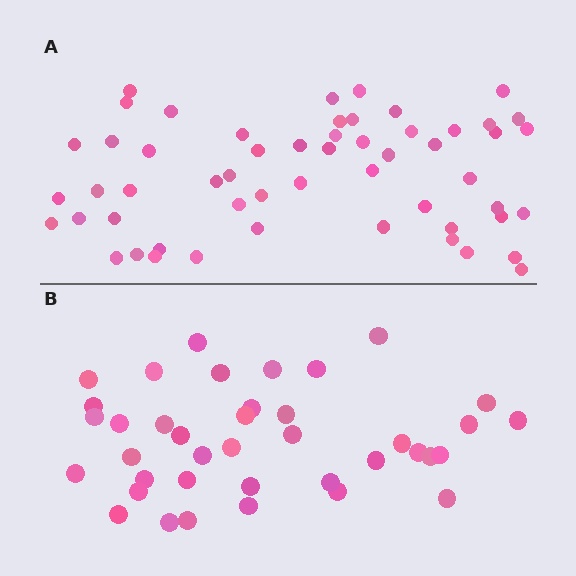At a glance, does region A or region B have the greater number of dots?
Region A (the top region) has more dots.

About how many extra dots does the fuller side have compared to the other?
Region A has approximately 15 more dots than region B.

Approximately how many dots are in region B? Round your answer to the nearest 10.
About 40 dots. (The exact count is 39, which rounds to 40.)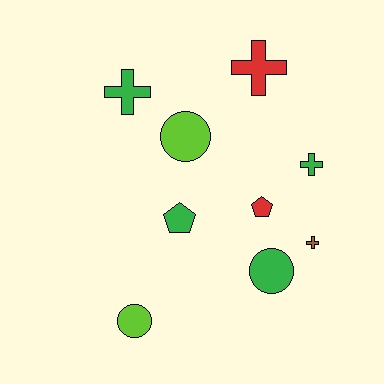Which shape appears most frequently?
Cross, with 4 objects.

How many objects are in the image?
There are 9 objects.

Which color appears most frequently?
Green, with 4 objects.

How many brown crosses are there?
There is 1 brown cross.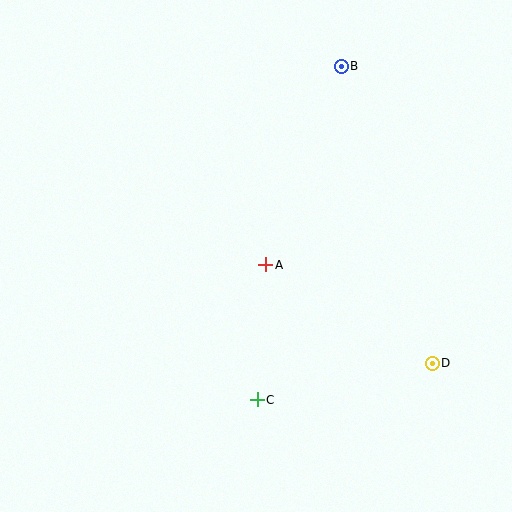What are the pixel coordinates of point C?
Point C is at (257, 400).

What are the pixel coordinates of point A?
Point A is at (266, 265).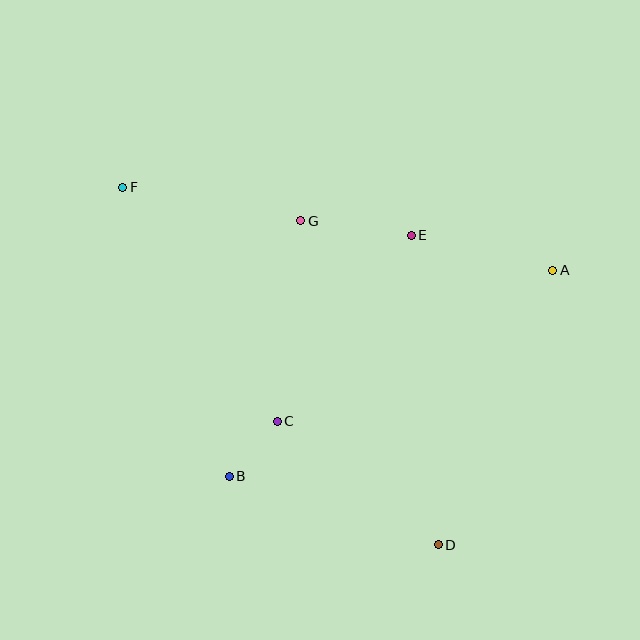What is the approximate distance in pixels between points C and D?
The distance between C and D is approximately 203 pixels.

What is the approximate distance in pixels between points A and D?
The distance between A and D is approximately 298 pixels.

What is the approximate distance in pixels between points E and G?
The distance between E and G is approximately 112 pixels.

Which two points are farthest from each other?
Points D and F are farthest from each other.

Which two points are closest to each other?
Points B and C are closest to each other.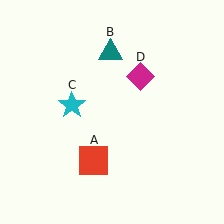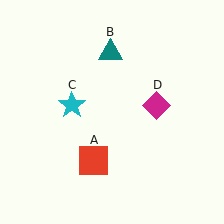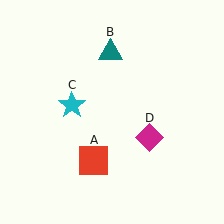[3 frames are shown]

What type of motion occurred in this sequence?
The magenta diamond (object D) rotated clockwise around the center of the scene.